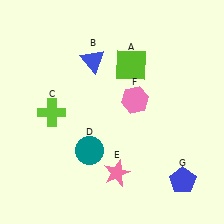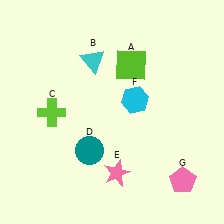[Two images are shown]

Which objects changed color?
B changed from blue to cyan. F changed from pink to cyan. G changed from blue to pink.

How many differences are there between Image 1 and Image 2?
There are 3 differences between the two images.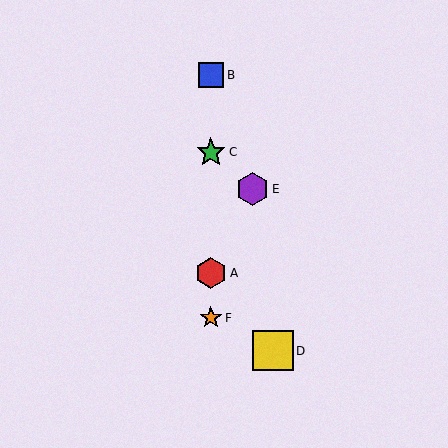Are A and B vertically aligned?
Yes, both are at x≈211.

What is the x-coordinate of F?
Object F is at x≈211.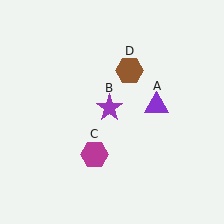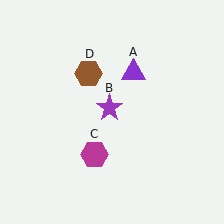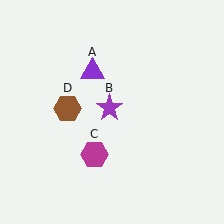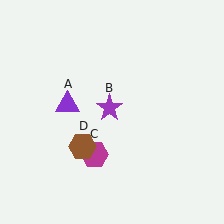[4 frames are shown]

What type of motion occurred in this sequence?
The purple triangle (object A), brown hexagon (object D) rotated counterclockwise around the center of the scene.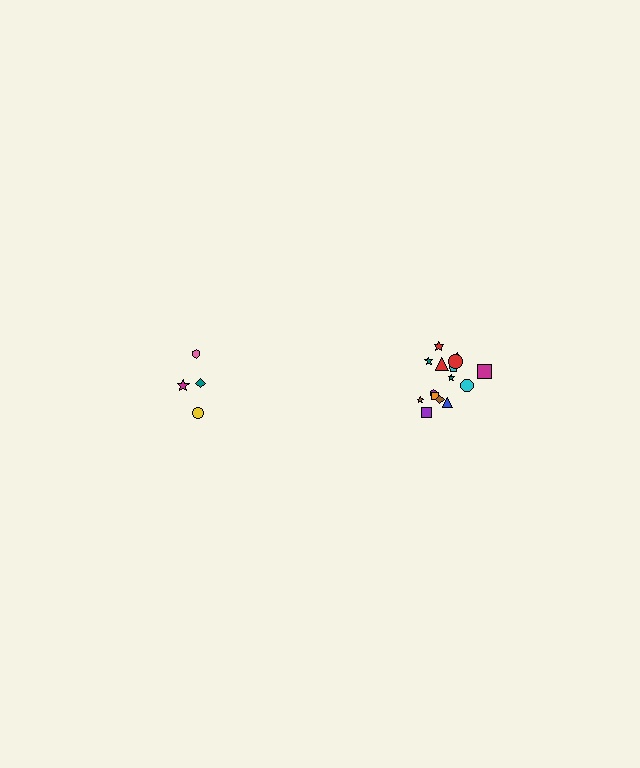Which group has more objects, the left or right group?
The right group.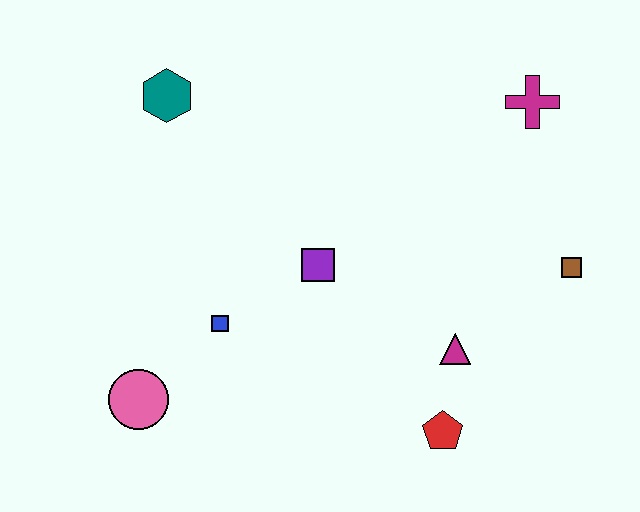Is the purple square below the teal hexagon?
Yes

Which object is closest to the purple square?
The blue square is closest to the purple square.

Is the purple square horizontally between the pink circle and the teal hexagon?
No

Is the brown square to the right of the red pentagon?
Yes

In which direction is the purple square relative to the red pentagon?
The purple square is above the red pentagon.